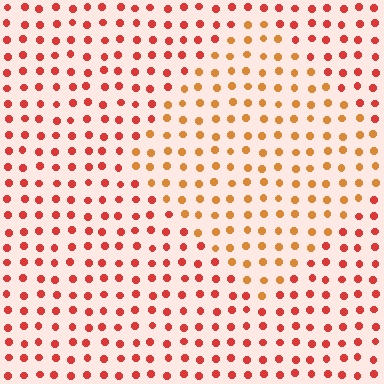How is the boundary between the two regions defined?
The boundary is defined purely by a slight shift in hue (about 31 degrees). Spacing, size, and orientation are identical on both sides.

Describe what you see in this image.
The image is filled with small red elements in a uniform arrangement. A diamond-shaped region is visible where the elements are tinted to a slightly different hue, forming a subtle color boundary.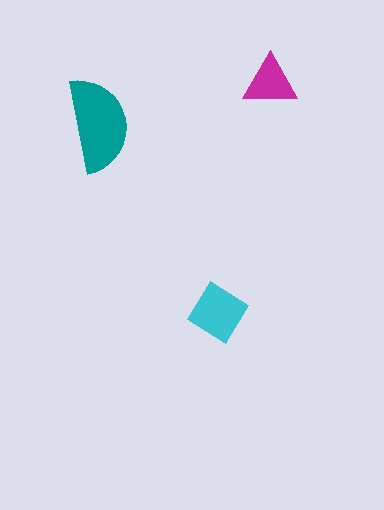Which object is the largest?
The teal semicircle.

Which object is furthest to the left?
The teal semicircle is leftmost.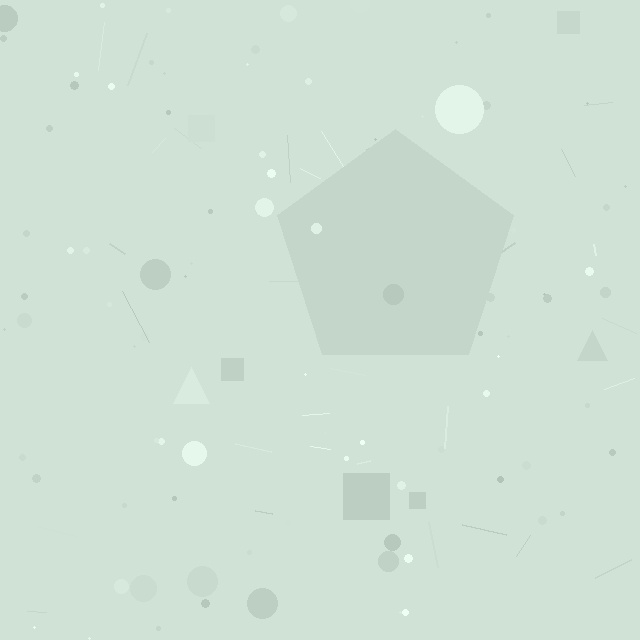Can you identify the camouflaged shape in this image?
The camouflaged shape is a pentagon.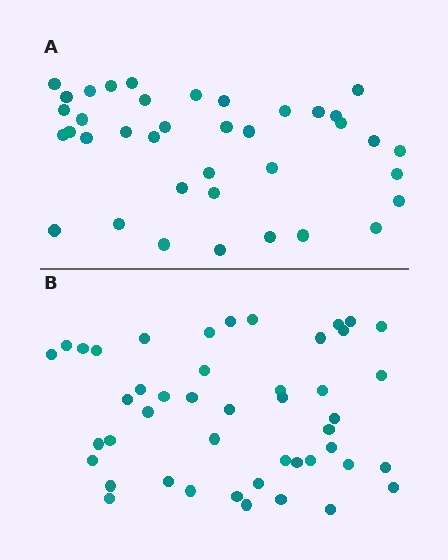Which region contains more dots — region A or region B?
Region B (the bottom region) has more dots.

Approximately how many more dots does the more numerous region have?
Region B has roughly 8 or so more dots than region A.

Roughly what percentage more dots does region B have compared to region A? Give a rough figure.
About 20% more.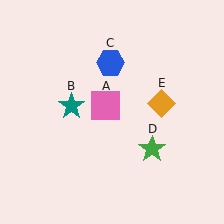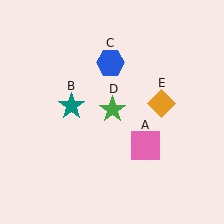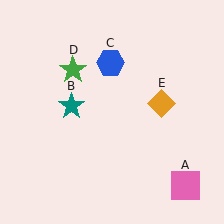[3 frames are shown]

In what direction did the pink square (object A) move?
The pink square (object A) moved down and to the right.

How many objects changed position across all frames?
2 objects changed position: pink square (object A), green star (object D).